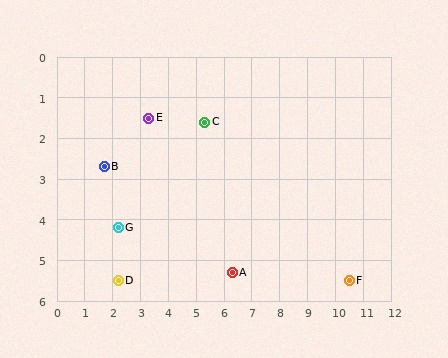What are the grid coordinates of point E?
Point E is at approximately (3.3, 1.5).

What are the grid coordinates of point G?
Point G is at approximately (2.2, 4.2).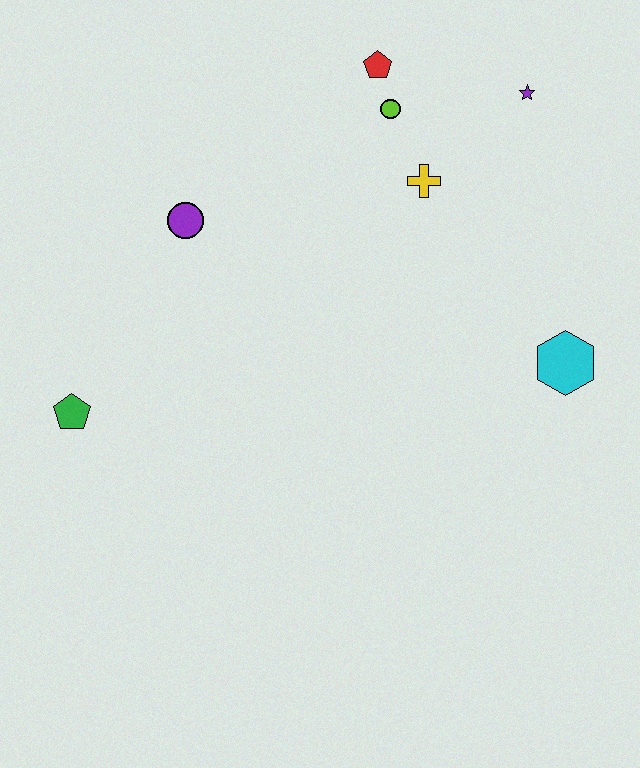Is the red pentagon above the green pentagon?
Yes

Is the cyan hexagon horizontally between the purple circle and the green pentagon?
No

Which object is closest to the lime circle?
The red pentagon is closest to the lime circle.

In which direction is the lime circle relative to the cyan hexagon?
The lime circle is above the cyan hexagon.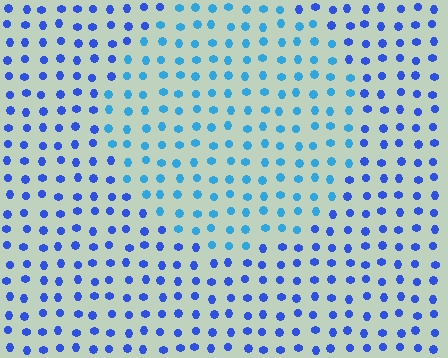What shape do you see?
I see a circle.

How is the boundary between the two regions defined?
The boundary is defined purely by a slight shift in hue (about 30 degrees). Spacing, size, and orientation are identical on both sides.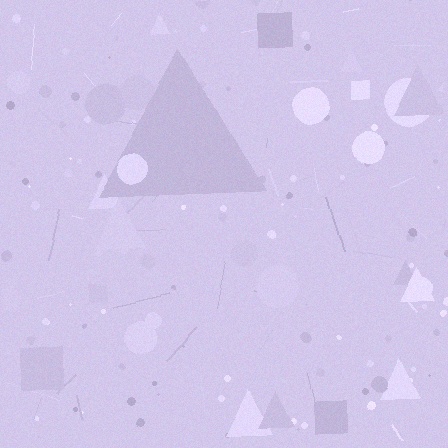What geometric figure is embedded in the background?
A triangle is embedded in the background.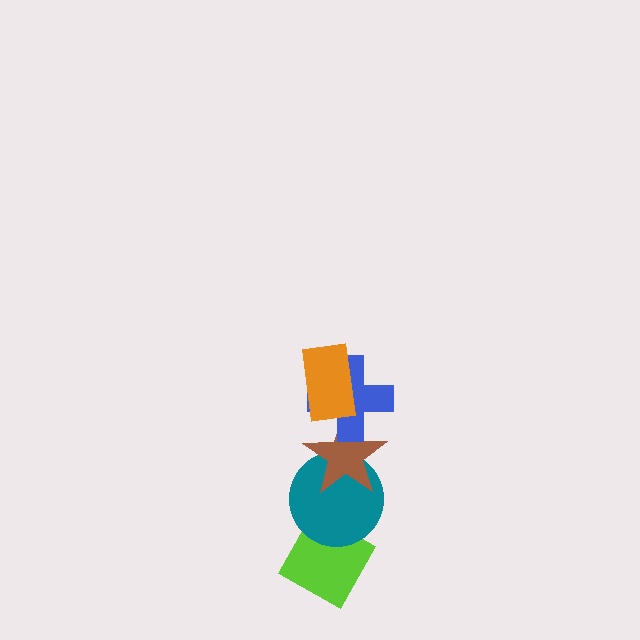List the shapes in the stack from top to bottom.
From top to bottom: the orange rectangle, the blue cross, the brown star, the teal circle, the lime diamond.